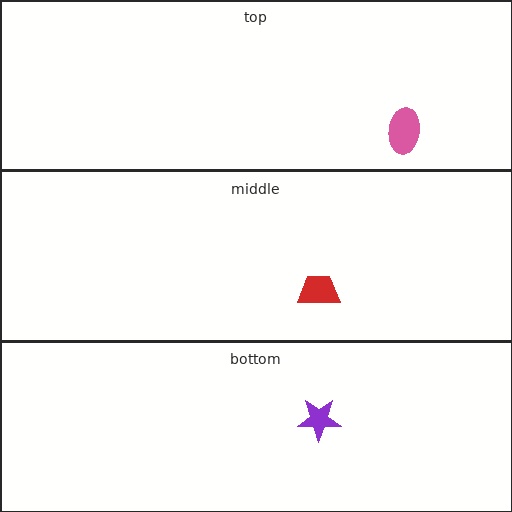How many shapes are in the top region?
1.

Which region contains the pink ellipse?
The top region.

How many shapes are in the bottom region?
1.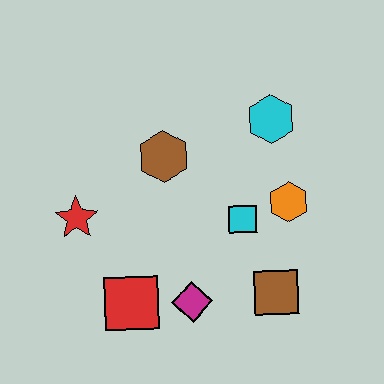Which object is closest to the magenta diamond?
The red square is closest to the magenta diamond.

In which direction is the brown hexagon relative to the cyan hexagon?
The brown hexagon is to the left of the cyan hexagon.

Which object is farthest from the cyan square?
The red star is farthest from the cyan square.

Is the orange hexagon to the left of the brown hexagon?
No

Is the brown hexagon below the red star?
No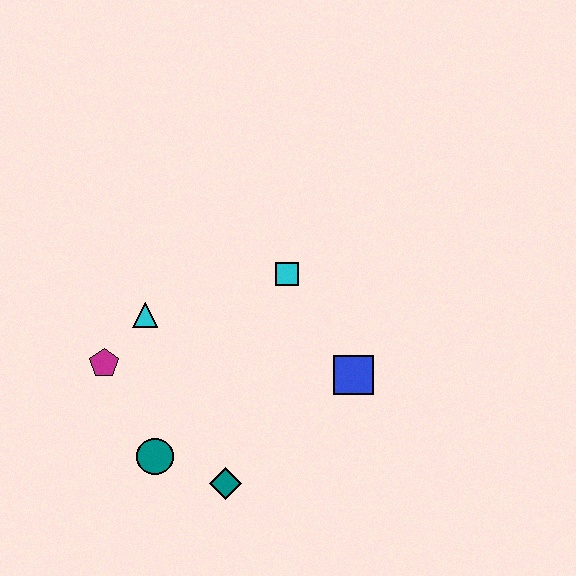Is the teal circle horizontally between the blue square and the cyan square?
No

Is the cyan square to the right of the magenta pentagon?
Yes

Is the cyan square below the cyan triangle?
No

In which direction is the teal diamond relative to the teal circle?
The teal diamond is to the right of the teal circle.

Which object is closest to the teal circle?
The teal diamond is closest to the teal circle.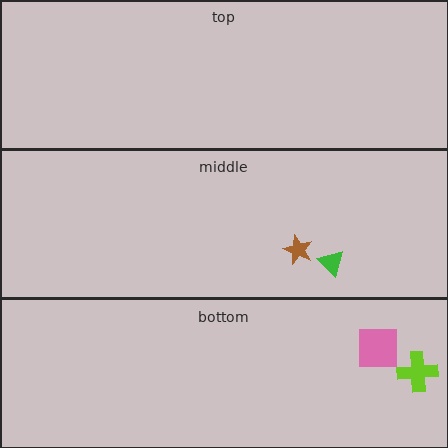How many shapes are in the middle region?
2.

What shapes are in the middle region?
The brown star, the green triangle.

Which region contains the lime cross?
The bottom region.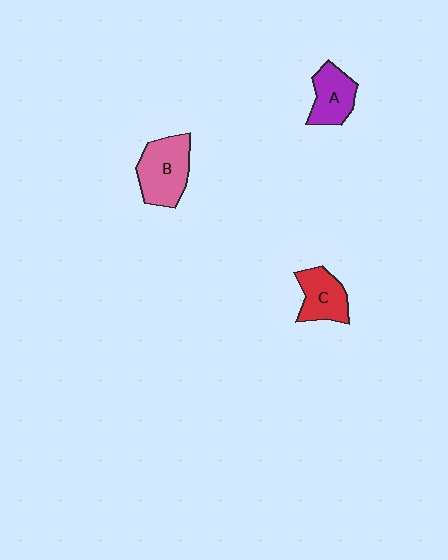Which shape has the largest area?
Shape B (pink).